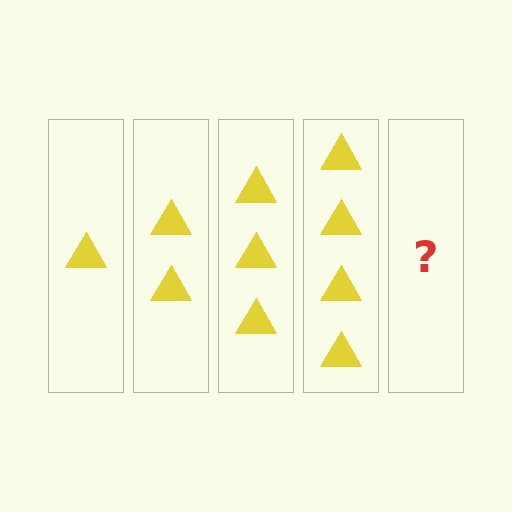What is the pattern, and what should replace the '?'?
The pattern is that each step adds one more triangle. The '?' should be 5 triangles.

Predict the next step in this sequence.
The next step is 5 triangles.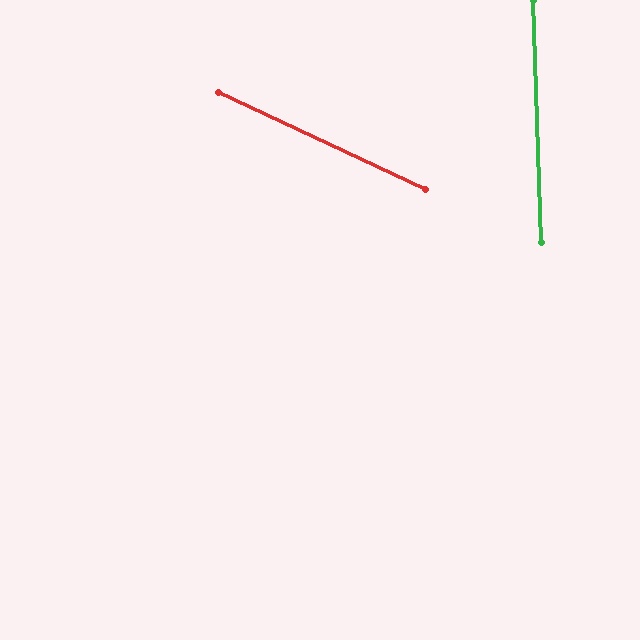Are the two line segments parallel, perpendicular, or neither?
Neither parallel nor perpendicular — they differ by about 63°.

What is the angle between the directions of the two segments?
Approximately 63 degrees.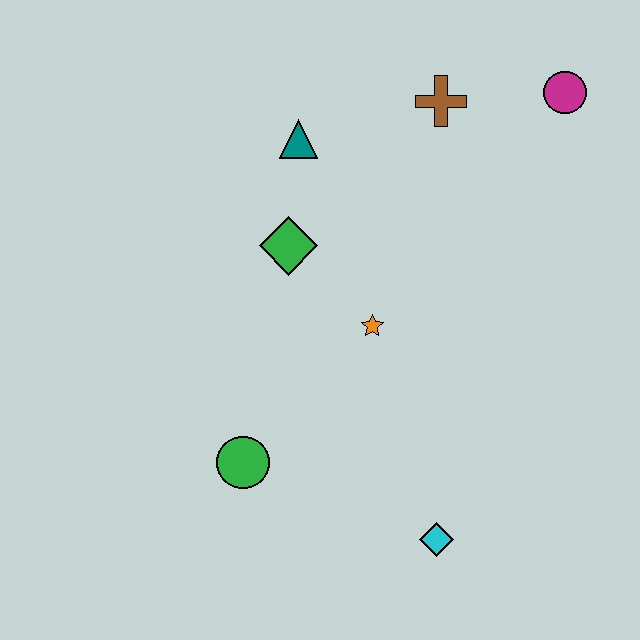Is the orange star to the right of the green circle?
Yes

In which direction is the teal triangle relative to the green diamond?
The teal triangle is above the green diamond.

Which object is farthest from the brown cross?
The cyan diamond is farthest from the brown cross.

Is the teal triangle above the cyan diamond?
Yes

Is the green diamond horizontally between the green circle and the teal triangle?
Yes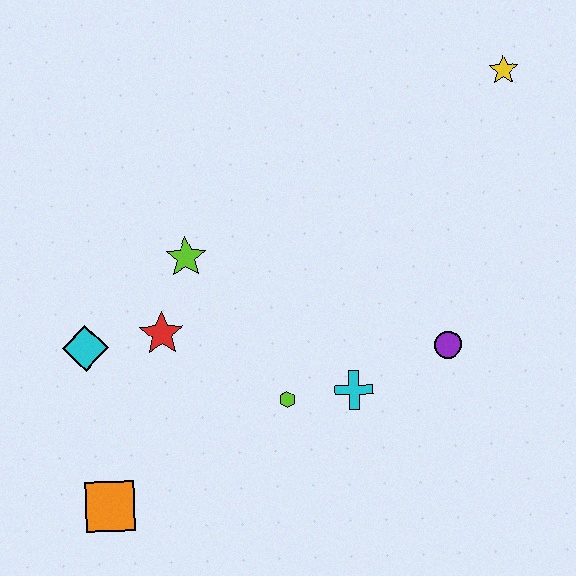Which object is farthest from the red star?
The yellow star is farthest from the red star.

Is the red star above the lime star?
No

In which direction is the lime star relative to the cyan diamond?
The lime star is to the right of the cyan diamond.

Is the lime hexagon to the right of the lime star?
Yes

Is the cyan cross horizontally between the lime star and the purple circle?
Yes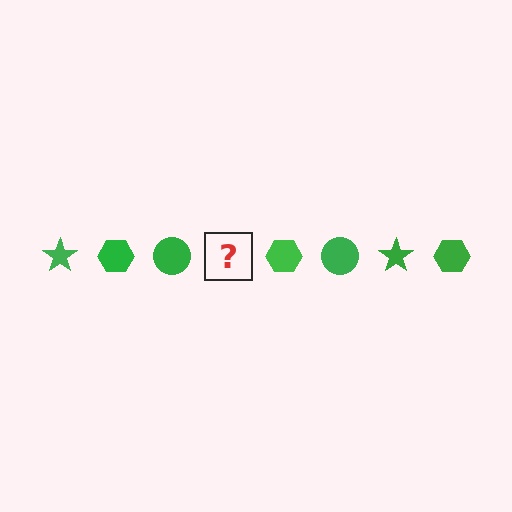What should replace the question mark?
The question mark should be replaced with a green star.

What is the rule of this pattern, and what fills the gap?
The rule is that the pattern cycles through star, hexagon, circle shapes in green. The gap should be filled with a green star.